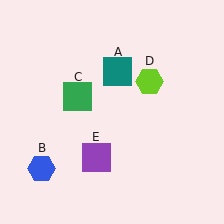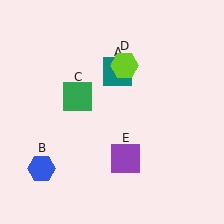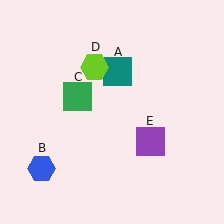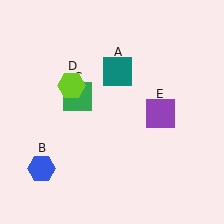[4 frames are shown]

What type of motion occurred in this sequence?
The lime hexagon (object D), purple square (object E) rotated counterclockwise around the center of the scene.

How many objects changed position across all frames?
2 objects changed position: lime hexagon (object D), purple square (object E).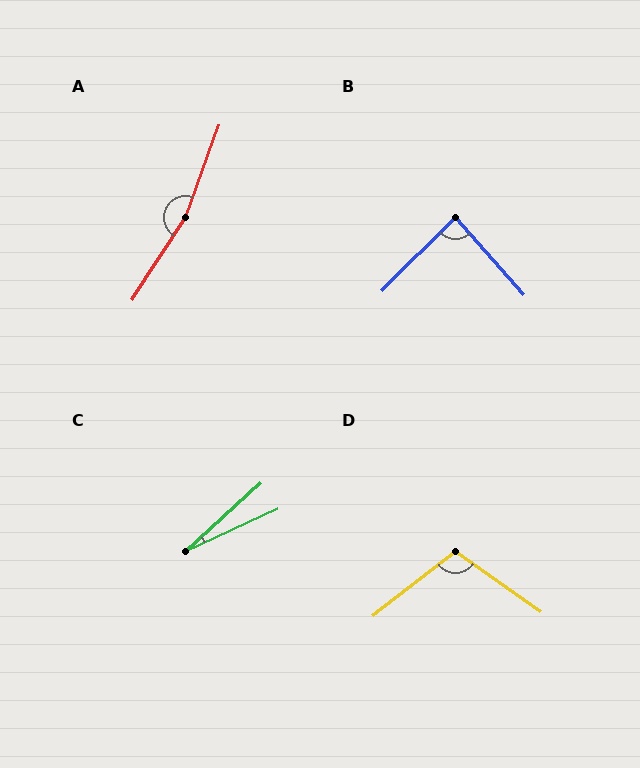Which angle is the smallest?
C, at approximately 17 degrees.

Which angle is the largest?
A, at approximately 167 degrees.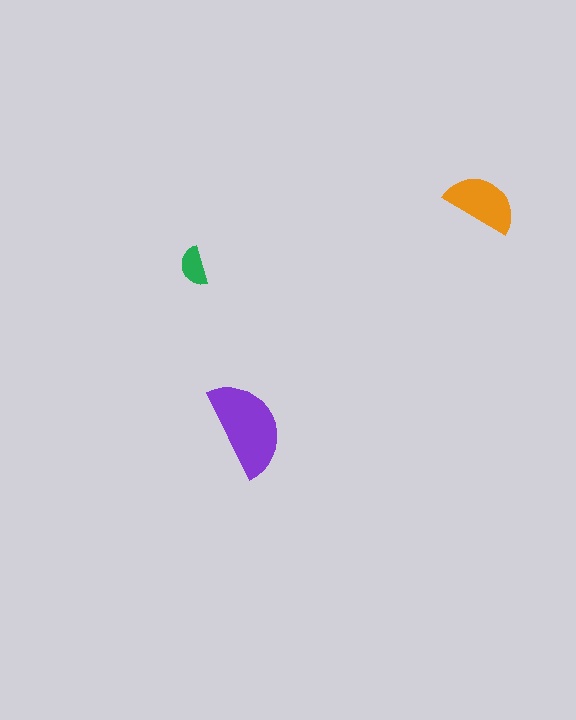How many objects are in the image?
There are 3 objects in the image.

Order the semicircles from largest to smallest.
the purple one, the orange one, the green one.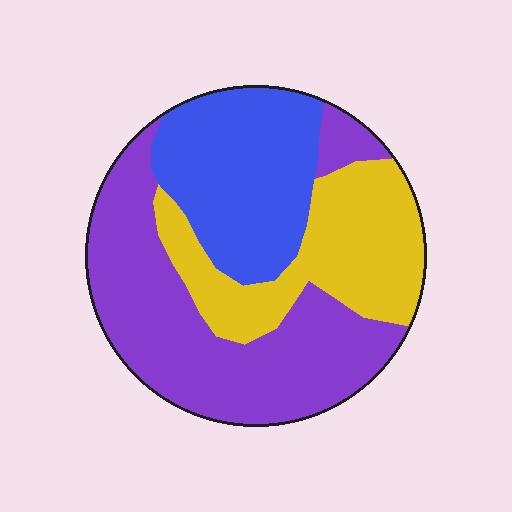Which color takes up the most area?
Purple, at roughly 45%.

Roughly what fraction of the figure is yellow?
Yellow covers 27% of the figure.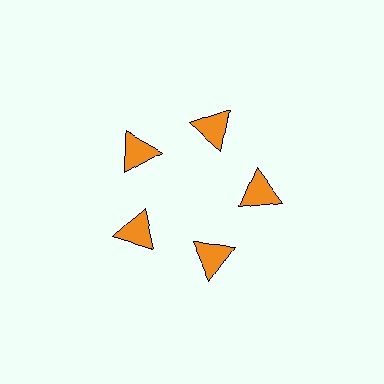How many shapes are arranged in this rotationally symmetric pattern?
There are 5 shapes, arranged in 5 groups of 1.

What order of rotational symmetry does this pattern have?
This pattern has 5-fold rotational symmetry.